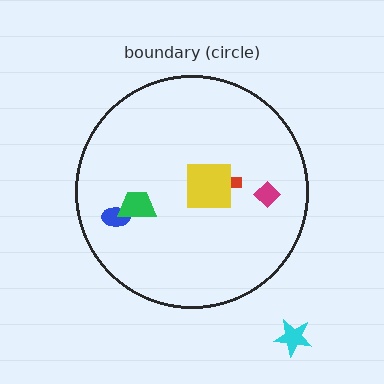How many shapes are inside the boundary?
5 inside, 1 outside.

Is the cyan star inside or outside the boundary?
Outside.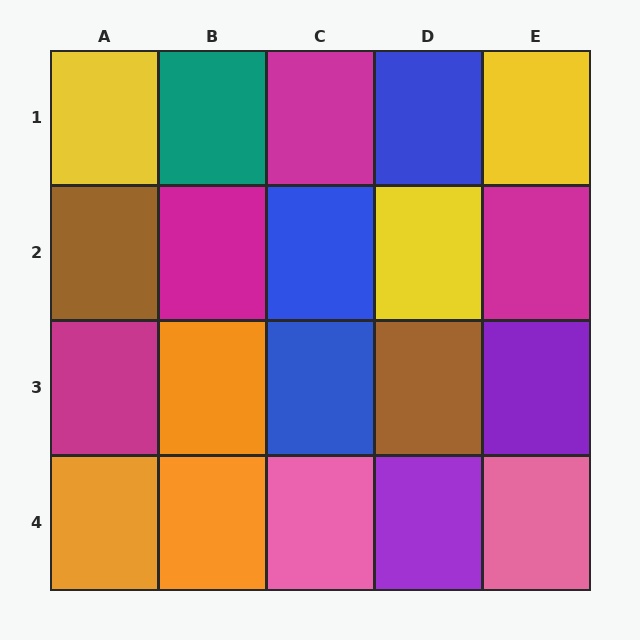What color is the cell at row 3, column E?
Purple.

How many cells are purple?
2 cells are purple.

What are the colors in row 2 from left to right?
Brown, magenta, blue, yellow, magenta.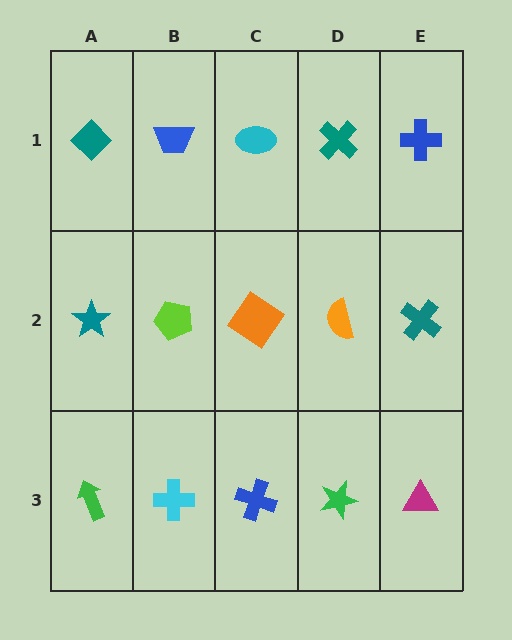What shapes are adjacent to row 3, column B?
A lime pentagon (row 2, column B), a green arrow (row 3, column A), a blue cross (row 3, column C).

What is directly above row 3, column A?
A teal star.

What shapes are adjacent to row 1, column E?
A teal cross (row 2, column E), a teal cross (row 1, column D).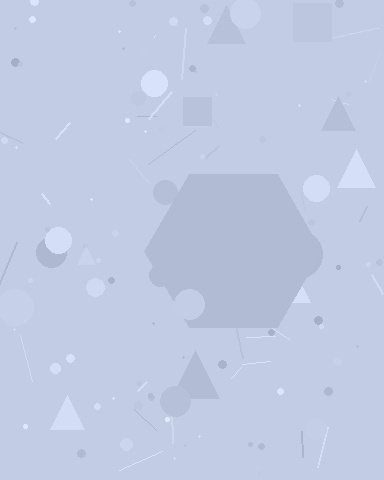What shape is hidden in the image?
A hexagon is hidden in the image.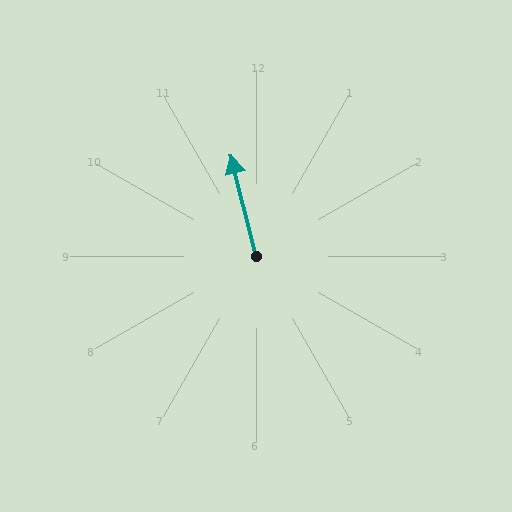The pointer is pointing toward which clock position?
Roughly 12 o'clock.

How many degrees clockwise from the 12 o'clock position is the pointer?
Approximately 346 degrees.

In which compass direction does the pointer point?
North.